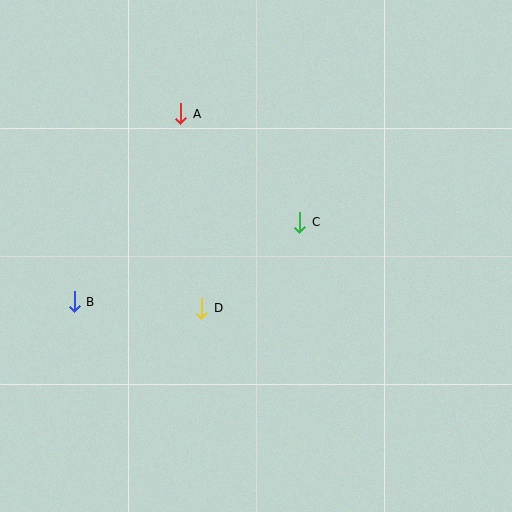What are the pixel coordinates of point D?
Point D is at (202, 308).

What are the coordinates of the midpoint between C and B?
The midpoint between C and B is at (187, 262).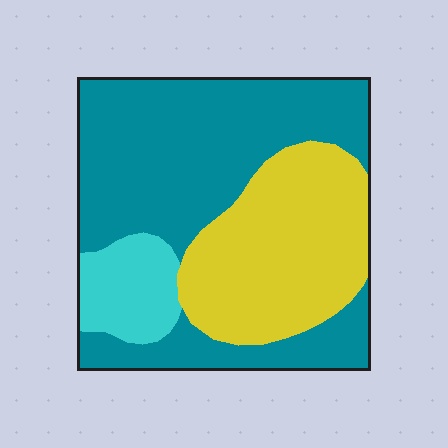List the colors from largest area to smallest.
From largest to smallest: teal, yellow, cyan.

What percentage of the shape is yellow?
Yellow takes up about one third (1/3) of the shape.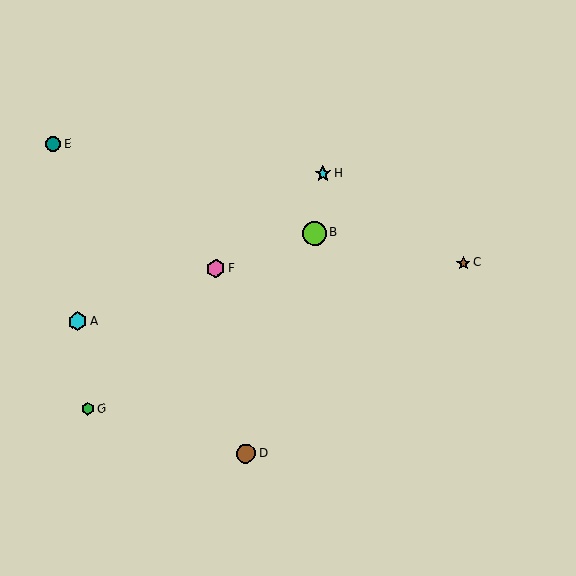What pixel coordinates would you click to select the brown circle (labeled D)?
Click at (246, 454) to select the brown circle D.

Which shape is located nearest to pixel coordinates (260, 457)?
The brown circle (labeled D) at (246, 454) is nearest to that location.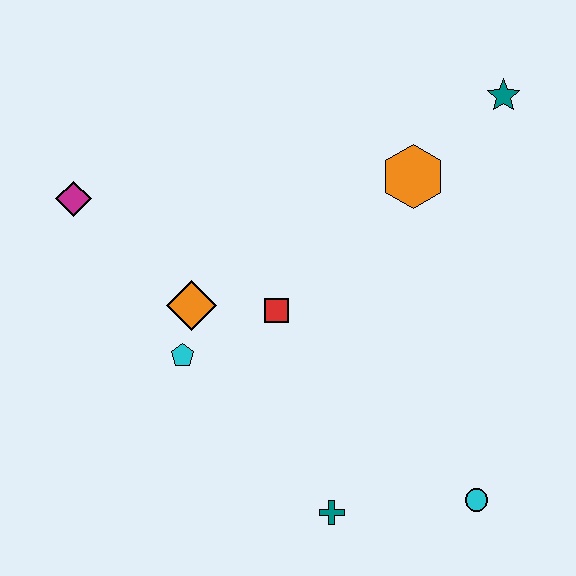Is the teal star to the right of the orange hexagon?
Yes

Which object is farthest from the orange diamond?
The teal star is farthest from the orange diamond.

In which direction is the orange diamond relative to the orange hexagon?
The orange diamond is to the left of the orange hexagon.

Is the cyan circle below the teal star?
Yes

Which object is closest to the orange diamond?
The cyan pentagon is closest to the orange diamond.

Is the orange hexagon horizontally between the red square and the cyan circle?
Yes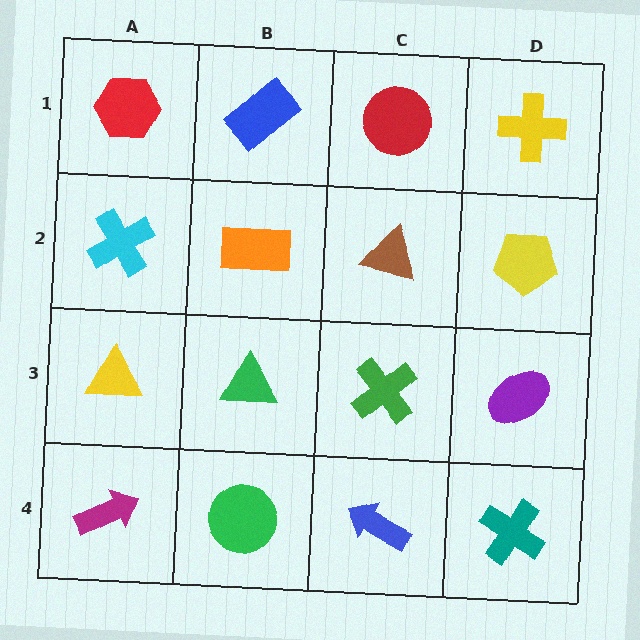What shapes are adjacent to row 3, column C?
A brown triangle (row 2, column C), a blue arrow (row 4, column C), a green triangle (row 3, column B), a purple ellipse (row 3, column D).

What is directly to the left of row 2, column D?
A brown triangle.